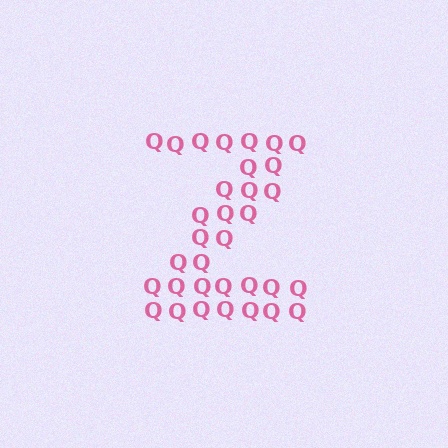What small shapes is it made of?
It is made of small letter Q's.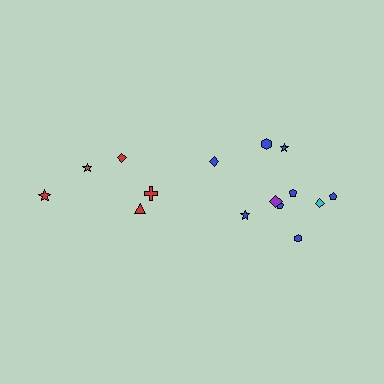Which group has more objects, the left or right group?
The right group.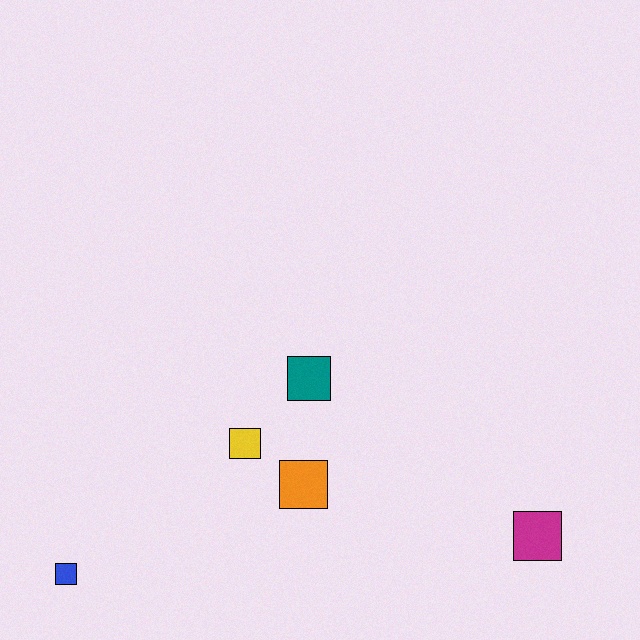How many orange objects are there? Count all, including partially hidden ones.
There is 1 orange object.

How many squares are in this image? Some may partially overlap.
There are 5 squares.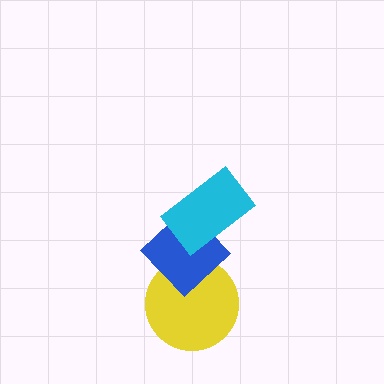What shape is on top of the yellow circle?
The blue diamond is on top of the yellow circle.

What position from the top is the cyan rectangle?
The cyan rectangle is 1st from the top.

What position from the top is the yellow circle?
The yellow circle is 3rd from the top.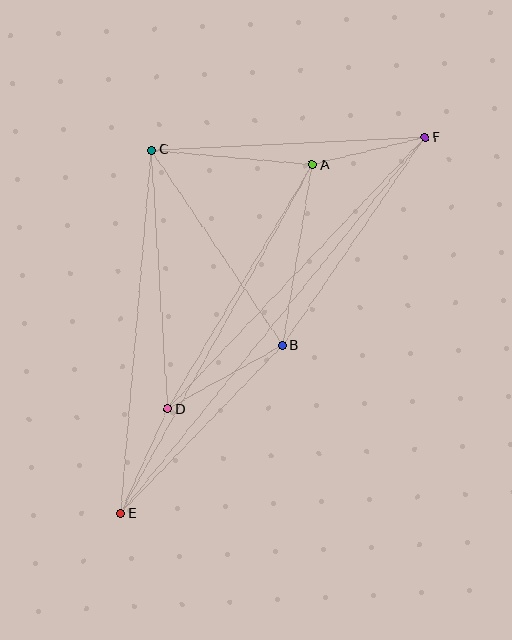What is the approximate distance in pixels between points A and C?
The distance between A and C is approximately 161 pixels.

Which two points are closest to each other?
Points D and E are closest to each other.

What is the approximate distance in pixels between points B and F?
The distance between B and F is approximately 252 pixels.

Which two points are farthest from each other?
Points E and F are farthest from each other.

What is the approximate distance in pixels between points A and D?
The distance between A and D is approximately 284 pixels.